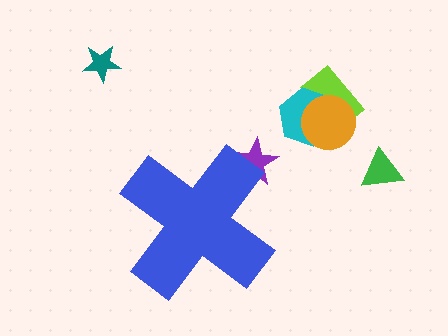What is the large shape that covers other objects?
A blue cross.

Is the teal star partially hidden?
No, the teal star is fully visible.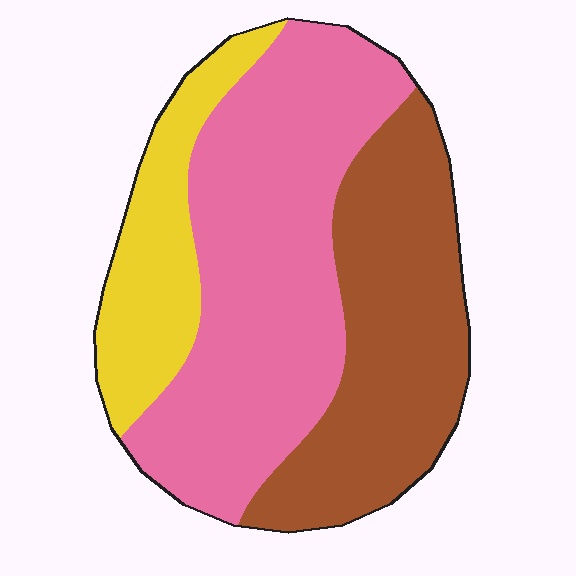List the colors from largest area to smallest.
From largest to smallest: pink, brown, yellow.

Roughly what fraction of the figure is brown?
Brown takes up about one third (1/3) of the figure.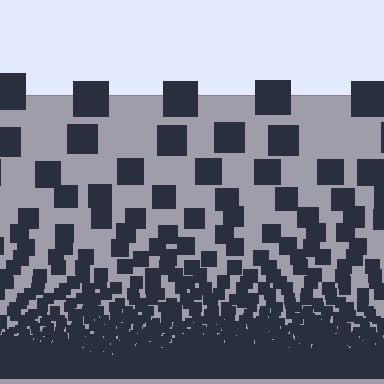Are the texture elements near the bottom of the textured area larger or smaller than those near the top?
Smaller. The gradient is inverted — elements near the bottom are smaller and denser.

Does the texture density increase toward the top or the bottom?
Density increases toward the bottom.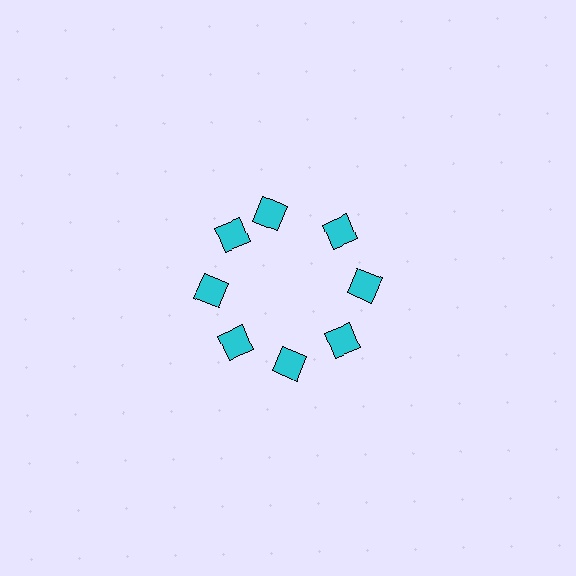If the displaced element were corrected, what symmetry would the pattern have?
It would have 8-fold rotational symmetry — the pattern would map onto itself every 45 degrees.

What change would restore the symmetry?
The symmetry would be restored by rotating it back into even spacing with its neighbors so that all 8 diamonds sit at equal angles and equal distance from the center.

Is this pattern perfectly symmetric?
No. The 8 cyan diamonds are arranged in a ring, but one element near the 12 o'clock position is rotated out of alignment along the ring, breaking the 8-fold rotational symmetry.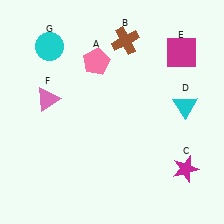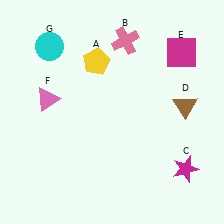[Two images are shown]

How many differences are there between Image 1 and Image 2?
There are 3 differences between the two images.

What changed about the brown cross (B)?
In Image 1, B is brown. In Image 2, it changed to pink.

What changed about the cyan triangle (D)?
In Image 1, D is cyan. In Image 2, it changed to brown.